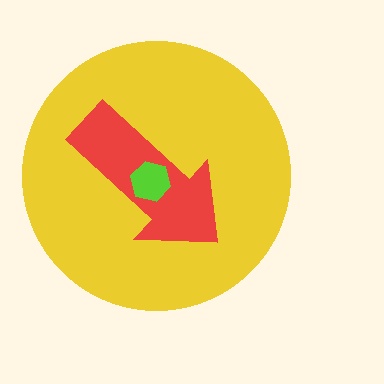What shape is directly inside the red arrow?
The lime hexagon.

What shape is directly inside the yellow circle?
The red arrow.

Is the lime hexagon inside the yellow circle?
Yes.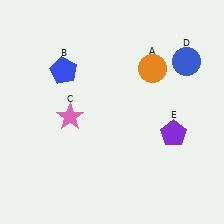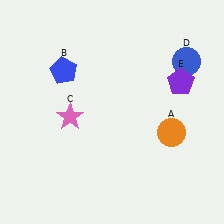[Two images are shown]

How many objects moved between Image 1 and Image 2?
2 objects moved between the two images.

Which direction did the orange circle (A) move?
The orange circle (A) moved down.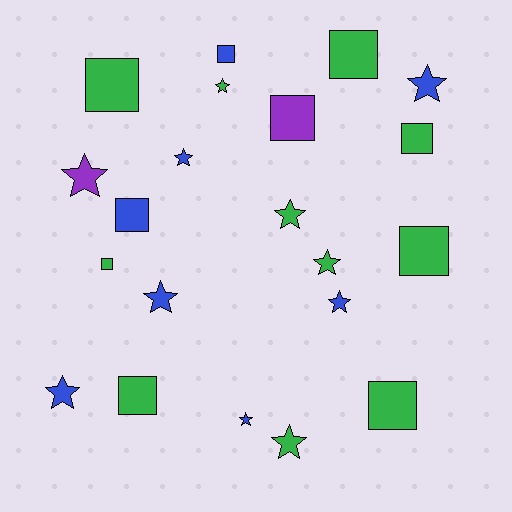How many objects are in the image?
There are 21 objects.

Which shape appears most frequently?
Star, with 11 objects.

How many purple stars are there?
There is 1 purple star.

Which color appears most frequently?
Green, with 11 objects.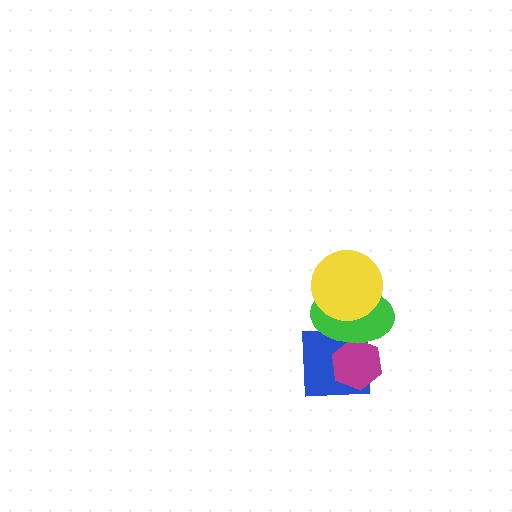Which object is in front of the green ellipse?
The yellow circle is in front of the green ellipse.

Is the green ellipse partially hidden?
Yes, it is partially covered by another shape.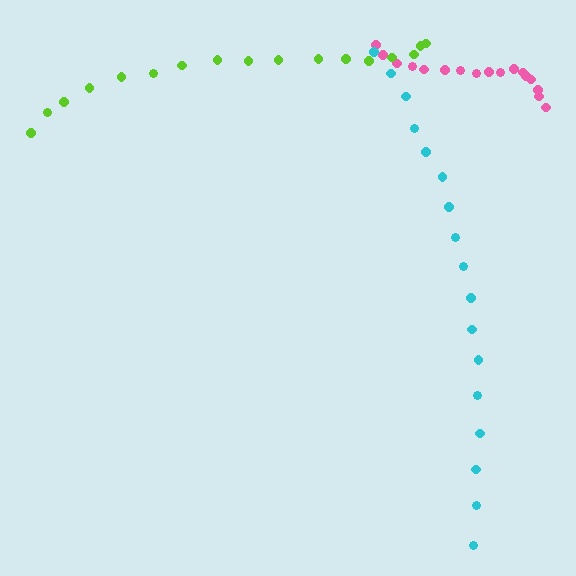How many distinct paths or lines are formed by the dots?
There are 3 distinct paths.